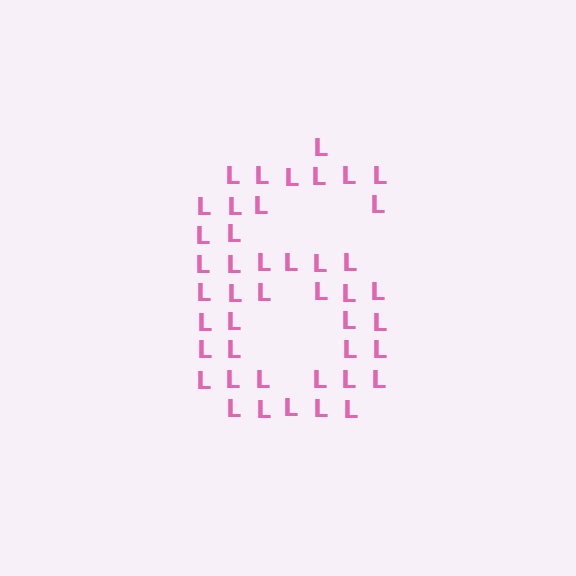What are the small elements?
The small elements are letter L's.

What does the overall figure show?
The overall figure shows the digit 6.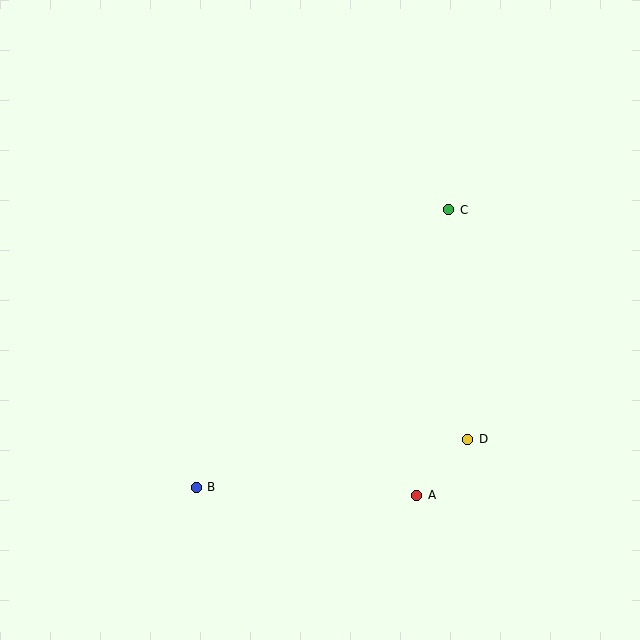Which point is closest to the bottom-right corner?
Point D is closest to the bottom-right corner.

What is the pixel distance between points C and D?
The distance between C and D is 230 pixels.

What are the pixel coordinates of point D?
Point D is at (468, 439).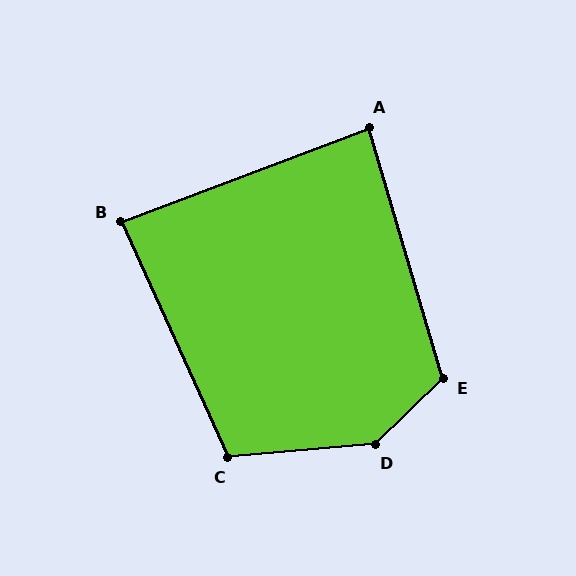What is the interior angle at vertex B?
Approximately 86 degrees (approximately right).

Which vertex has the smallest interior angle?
A, at approximately 86 degrees.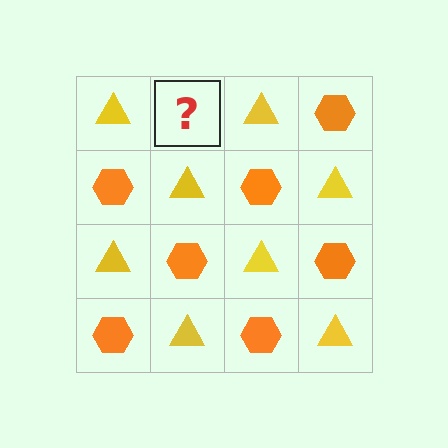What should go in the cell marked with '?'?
The missing cell should contain an orange hexagon.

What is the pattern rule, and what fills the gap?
The rule is that it alternates yellow triangle and orange hexagon in a checkerboard pattern. The gap should be filled with an orange hexagon.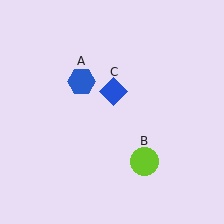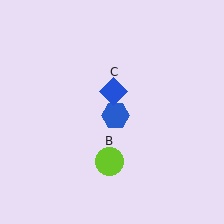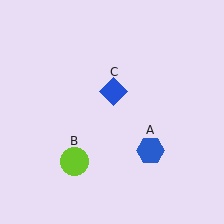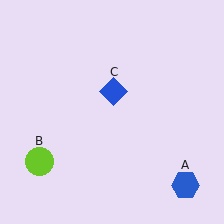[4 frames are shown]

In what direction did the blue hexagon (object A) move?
The blue hexagon (object A) moved down and to the right.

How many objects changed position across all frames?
2 objects changed position: blue hexagon (object A), lime circle (object B).